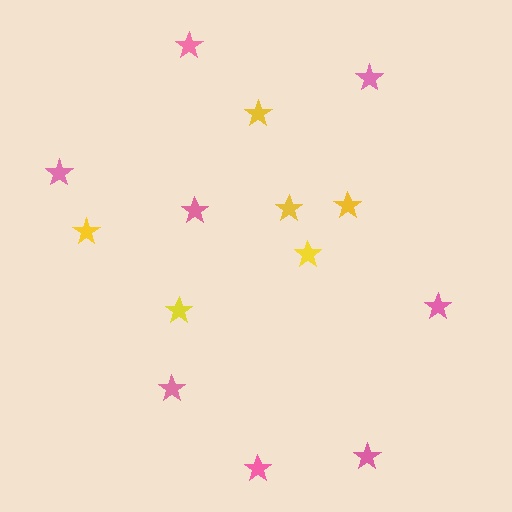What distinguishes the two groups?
There are 2 groups: one group of yellow stars (6) and one group of pink stars (8).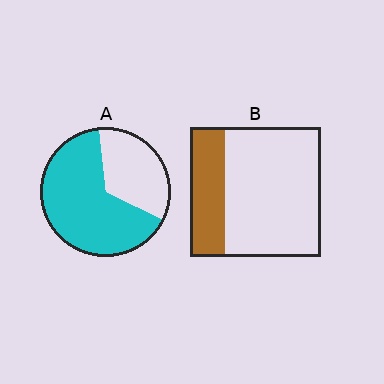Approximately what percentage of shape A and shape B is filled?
A is approximately 65% and B is approximately 25%.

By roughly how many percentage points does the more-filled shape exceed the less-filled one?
By roughly 40 percentage points (A over B).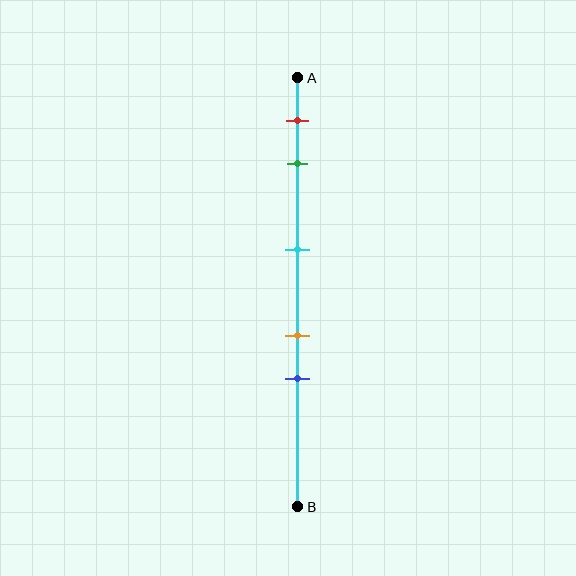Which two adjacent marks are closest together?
The orange and blue marks are the closest adjacent pair.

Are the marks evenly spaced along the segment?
No, the marks are not evenly spaced.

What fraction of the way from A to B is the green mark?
The green mark is approximately 20% (0.2) of the way from A to B.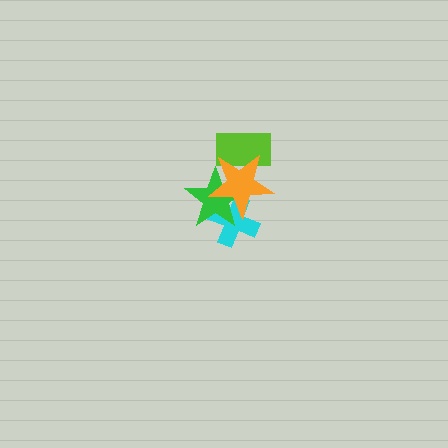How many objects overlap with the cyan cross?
2 objects overlap with the cyan cross.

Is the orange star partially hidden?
No, no other shape covers it.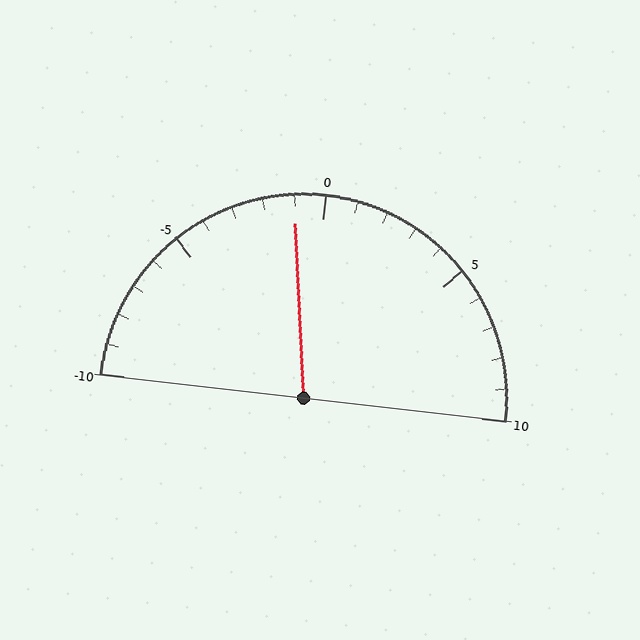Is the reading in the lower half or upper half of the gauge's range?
The reading is in the lower half of the range (-10 to 10).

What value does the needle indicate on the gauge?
The needle indicates approximately -1.